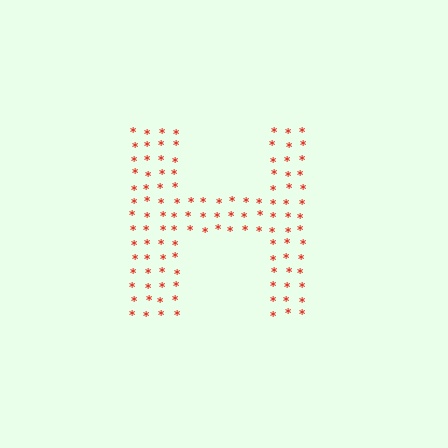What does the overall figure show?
The overall figure shows the letter H.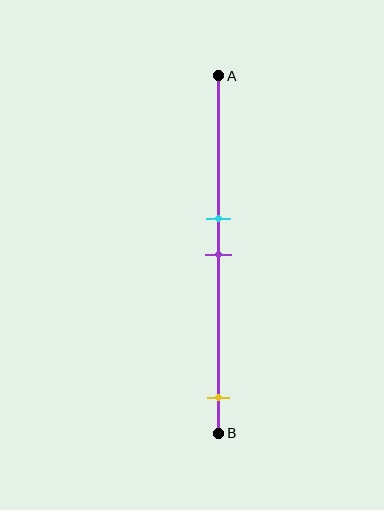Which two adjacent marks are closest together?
The cyan and purple marks are the closest adjacent pair.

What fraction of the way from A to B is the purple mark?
The purple mark is approximately 50% (0.5) of the way from A to B.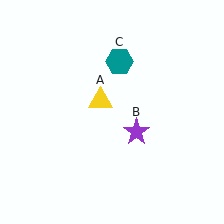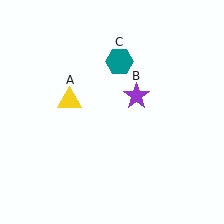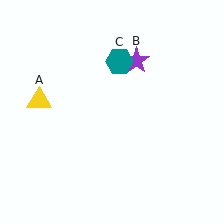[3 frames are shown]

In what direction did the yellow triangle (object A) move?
The yellow triangle (object A) moved left.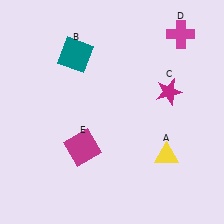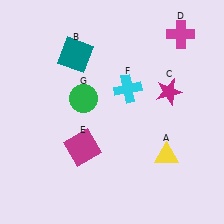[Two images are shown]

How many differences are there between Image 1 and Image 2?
There are 2 differences between the two images.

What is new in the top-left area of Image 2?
A green circle (G) was added in the top-left area of Image 2.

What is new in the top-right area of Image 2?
A cyan cross (F) was added in the top-right area of Image 2.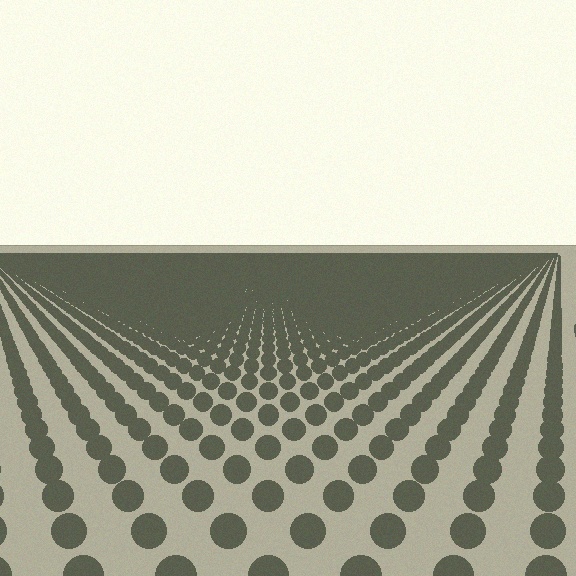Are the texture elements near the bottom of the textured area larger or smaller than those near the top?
Larger. Near the bottom, elements are closer to the viewer and appear at a bigger on-screen size.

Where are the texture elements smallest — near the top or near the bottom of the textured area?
Near the top.